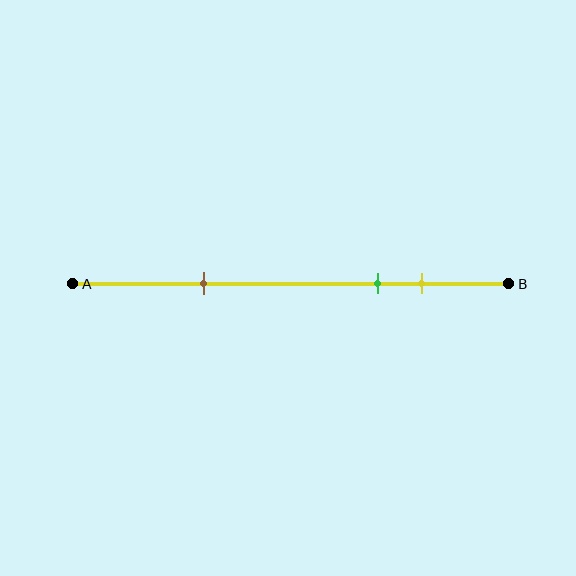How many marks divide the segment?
There are 3 marks dividing the segment.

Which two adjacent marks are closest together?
The green and yellow marks are the closest adjacent pair.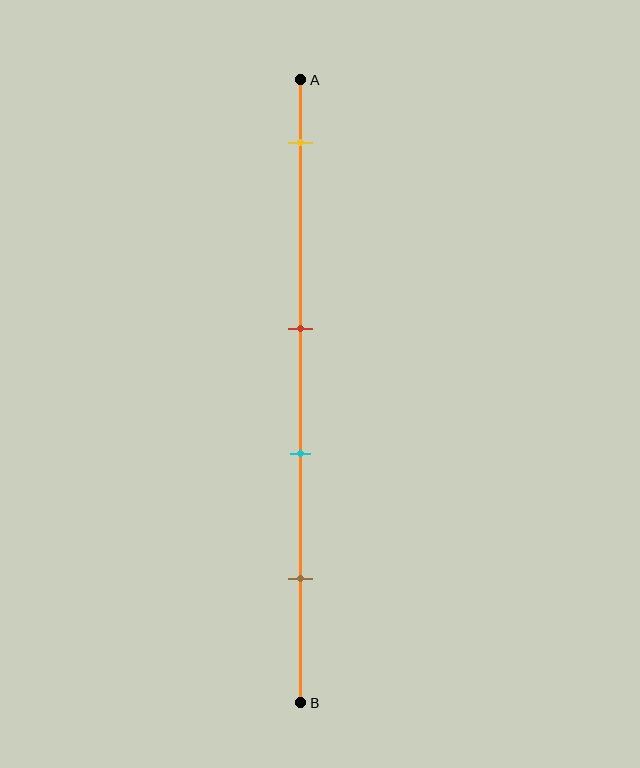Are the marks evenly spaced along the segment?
No, the marks are not evenly spaced.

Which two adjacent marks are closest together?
The red and cyan marks are the closest adjacent pair.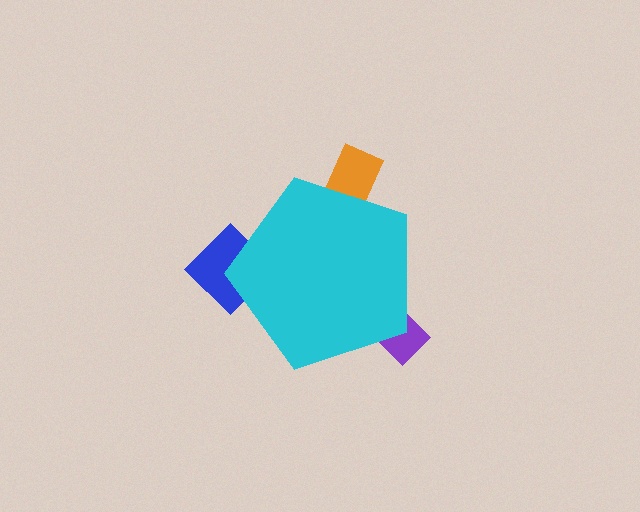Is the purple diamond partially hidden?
Yes, the purple diamond is partially hidden behind the cyan pentagon.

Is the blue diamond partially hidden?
Yes, the blue diamond is partially hidden behind the cyan pentagon.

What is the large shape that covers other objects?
A cyan pentagon.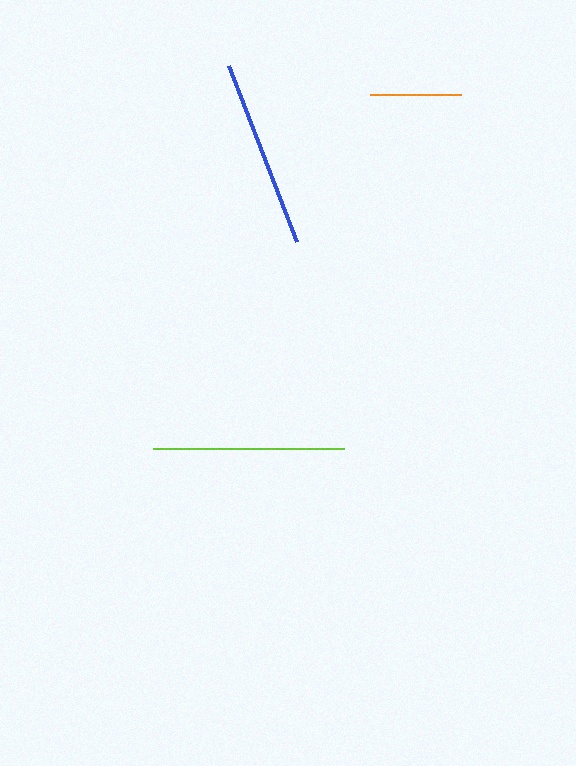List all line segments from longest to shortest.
From longest to shortest: lime, blue, orange.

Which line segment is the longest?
The lime line is the longest at approximately 191 pixels.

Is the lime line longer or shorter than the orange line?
The lime line is longer than the orange line.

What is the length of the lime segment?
The lime segment is approximately 191 pixels long.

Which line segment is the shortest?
The orange line is the shortest at approximately 91 pixels.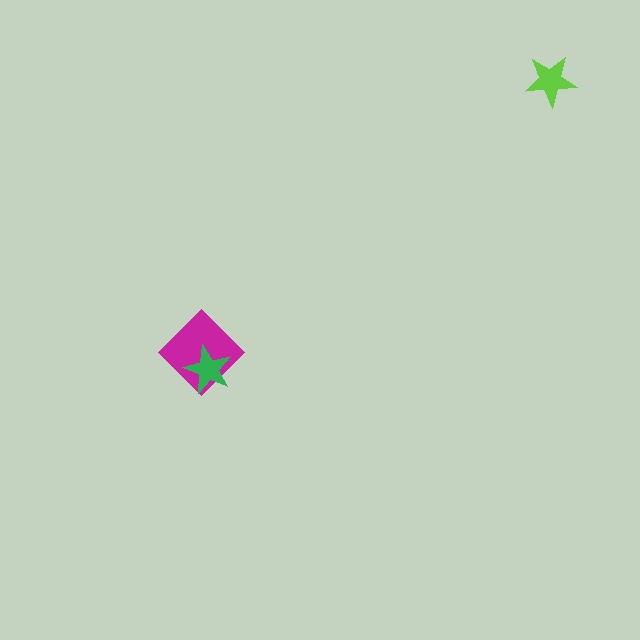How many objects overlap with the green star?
1 object overlaps with the green star.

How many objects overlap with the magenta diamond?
1 object overlaps with the magenta diamond.